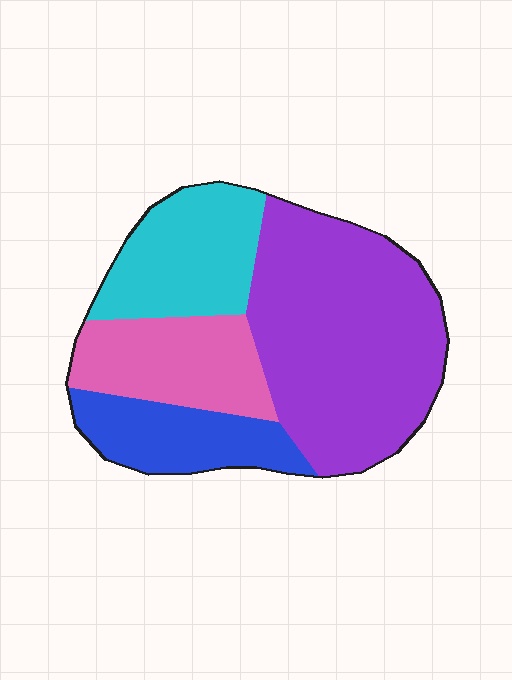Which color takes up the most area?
Purple, at roughly 45%.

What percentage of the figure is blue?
Blue takes up less than a sixth of the figure.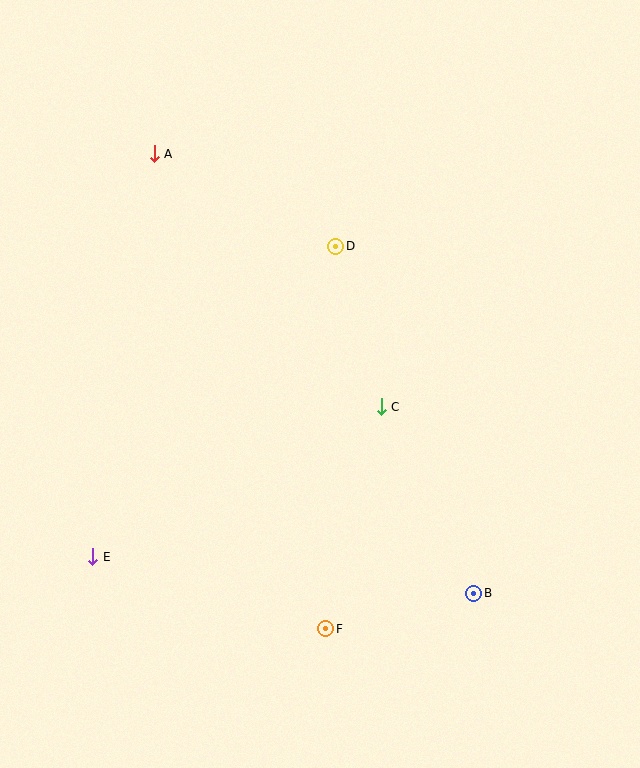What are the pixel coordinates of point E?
Point E is at (93, 557).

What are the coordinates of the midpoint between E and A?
The midpoint between E and A is at (123, 355).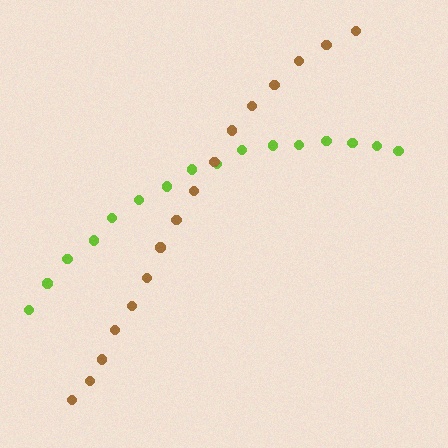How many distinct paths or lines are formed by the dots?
There are 2 distinct paths.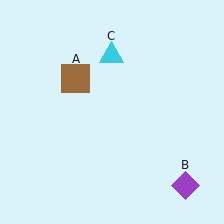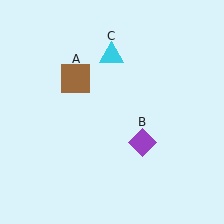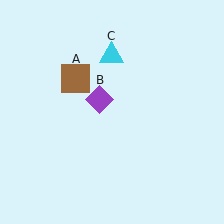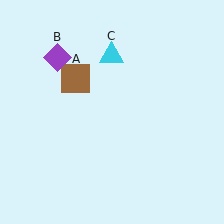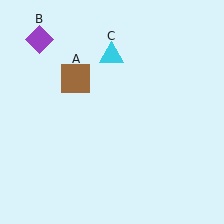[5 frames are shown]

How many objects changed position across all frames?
1 object changed position: purple diamond (object B).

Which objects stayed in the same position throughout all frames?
Brown square (object A) and cyan triangle (object C) remained stationary.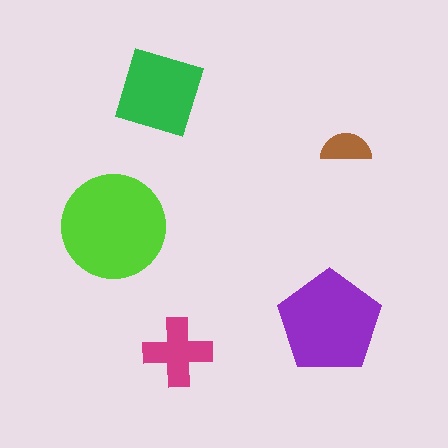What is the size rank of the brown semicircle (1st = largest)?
5th.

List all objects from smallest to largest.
The brown semicircle, the magenta cross, the green diamond, the purple pentagon, the lime circle.